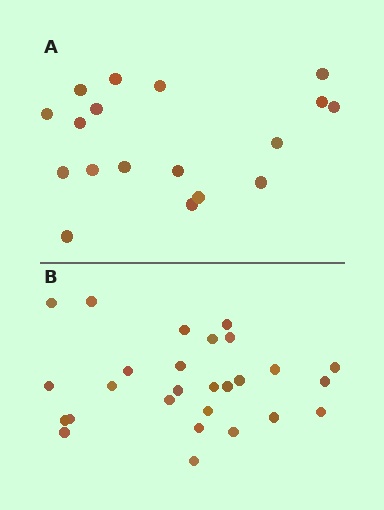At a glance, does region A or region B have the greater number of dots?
Region B (the bottom region) has more dots.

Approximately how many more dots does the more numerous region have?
Region B has roughly 8 or so more dots than region A.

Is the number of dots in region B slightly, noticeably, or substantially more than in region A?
Region B has substantially more. The ratio is roughly 1.5 to 1.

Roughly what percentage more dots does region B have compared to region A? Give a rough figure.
About 50% more.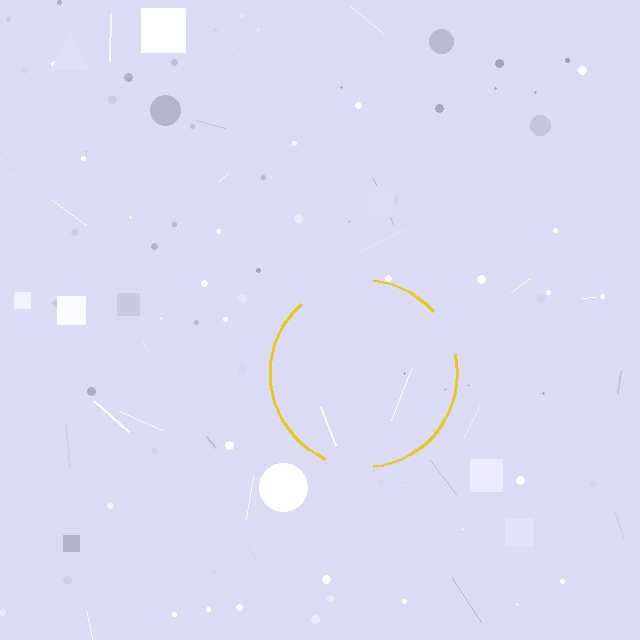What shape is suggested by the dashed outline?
The dashed outline suggests a circle.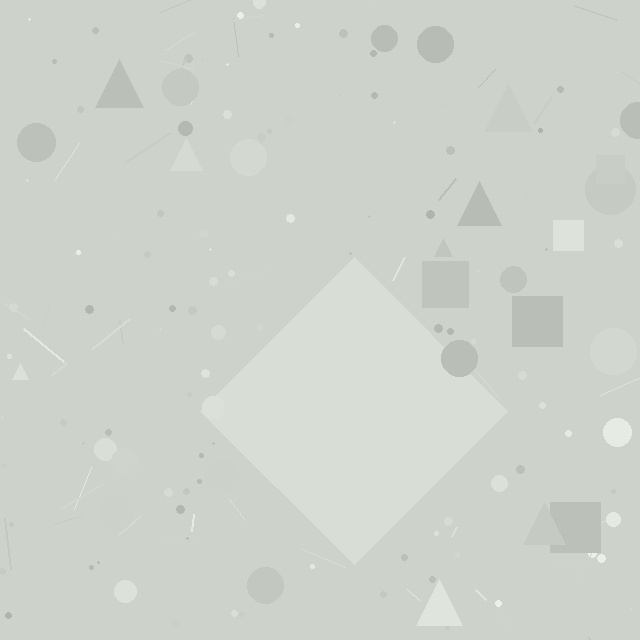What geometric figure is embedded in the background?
A diamond is embedded in the background.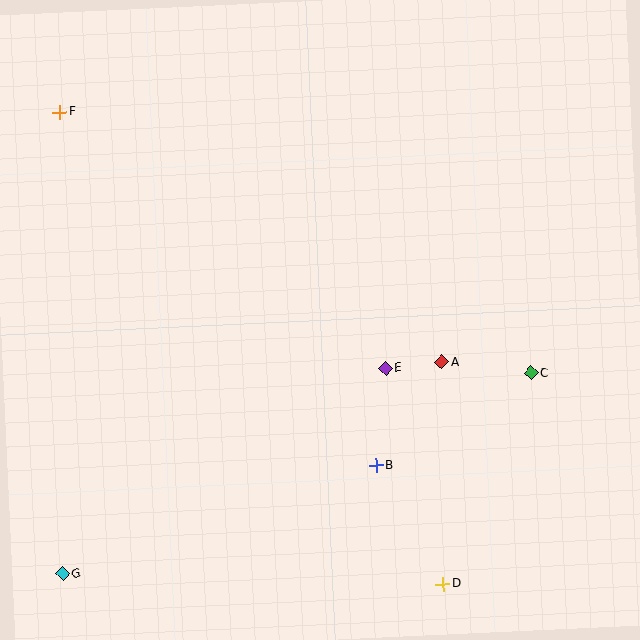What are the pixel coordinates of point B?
Point B is at (376, 465).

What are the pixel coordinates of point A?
Point A is at (442, 362).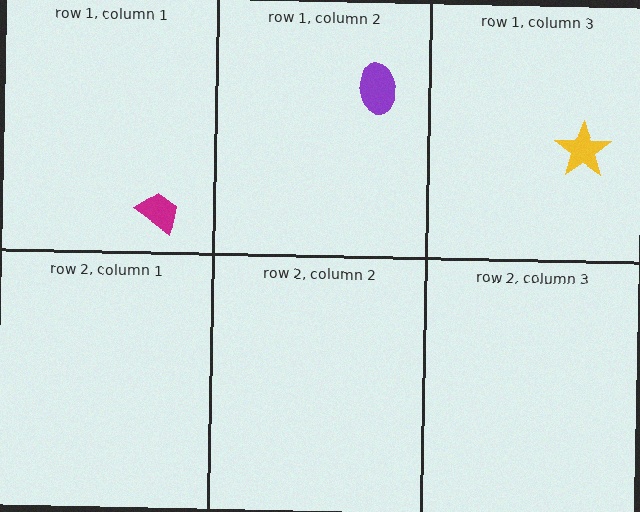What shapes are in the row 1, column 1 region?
The magenta trapezoid.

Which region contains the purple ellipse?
The row 1, column 2 region.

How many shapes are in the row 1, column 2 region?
1.